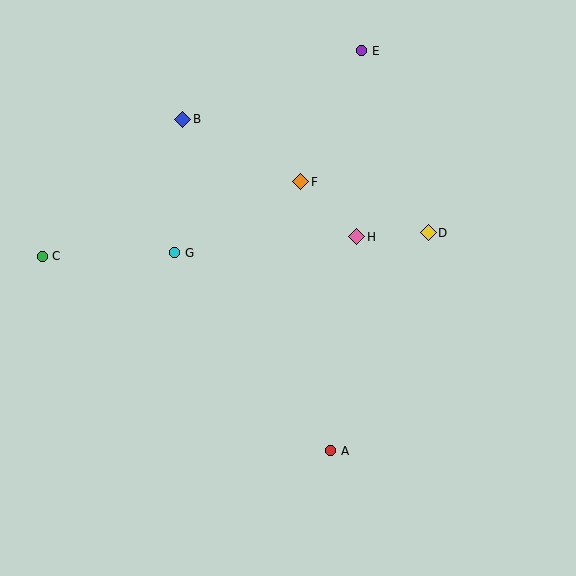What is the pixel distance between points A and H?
The distance between A and H is 216 pixels.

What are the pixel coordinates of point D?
Point D is at (428, 233).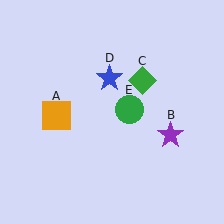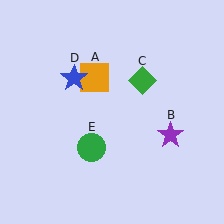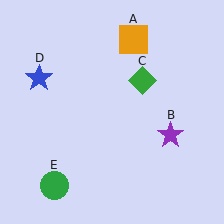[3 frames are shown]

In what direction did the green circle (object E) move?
The green circle (object E) moved down and to the left.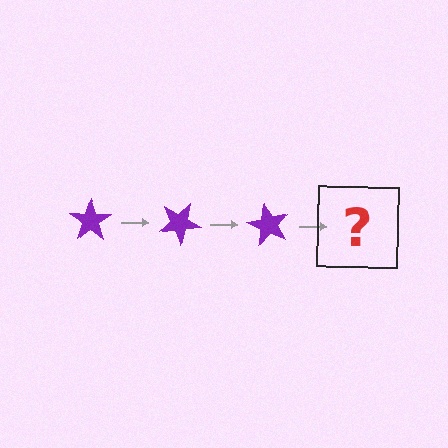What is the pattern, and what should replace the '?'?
The pattern is that the star rotates 30 degrees each step. The '?' should be a purple star rotated 90 degrees.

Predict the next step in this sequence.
The next step is a purple star rotated 90 degrees.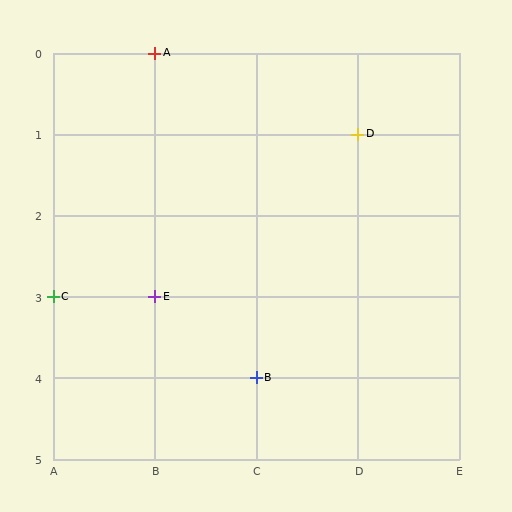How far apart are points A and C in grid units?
Points A and C are 1 column and 3 rows apart (about 3.2 grid units diagonally).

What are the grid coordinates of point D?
Point D is at grid coordinates (D, 1).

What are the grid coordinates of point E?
Point E is at grid coordinates (B, 3).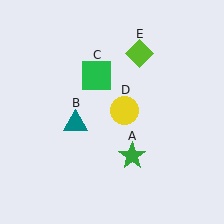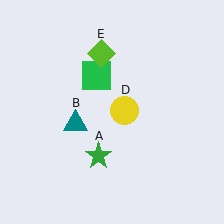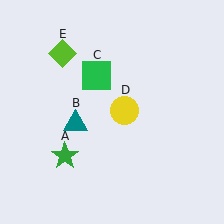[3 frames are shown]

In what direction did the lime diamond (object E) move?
The lime diamond (object E) moved left.